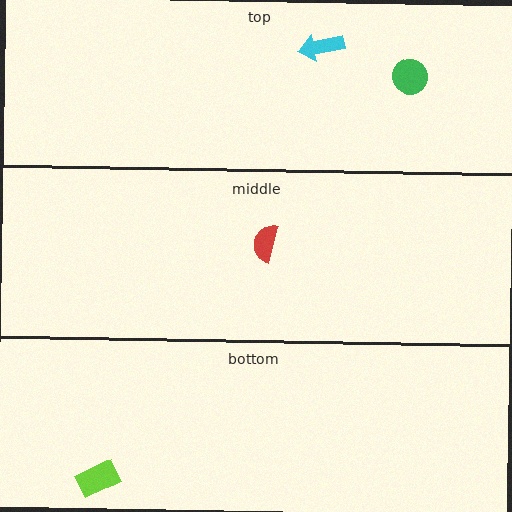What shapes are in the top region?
The cyan arrow, the green circle.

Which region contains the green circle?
The top region.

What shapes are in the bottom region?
The lime rectangle.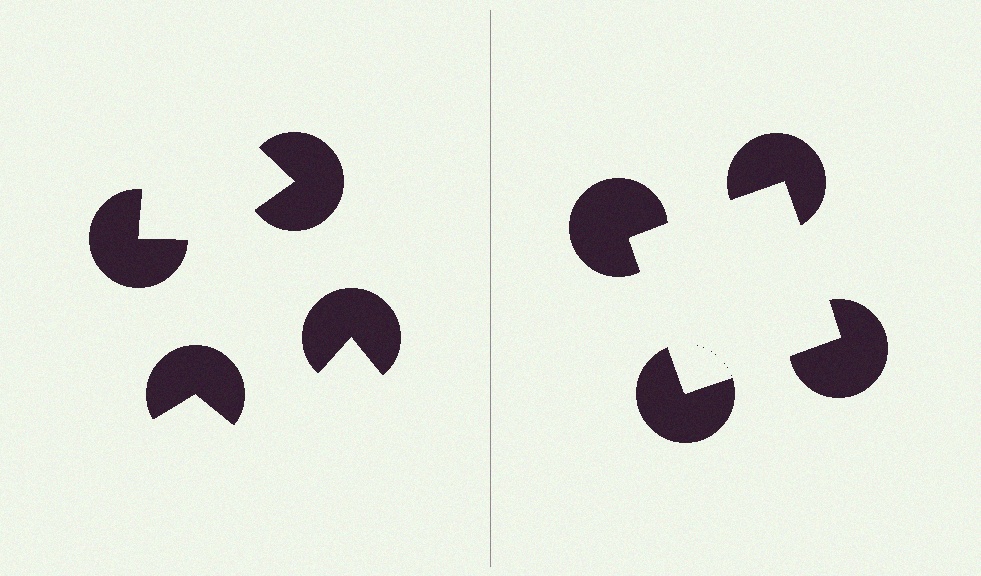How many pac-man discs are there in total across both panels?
8 — 4 on each side.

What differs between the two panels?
The pac-man discs are positioned identically on both sides; only the wedge orientations differ. On the right they align to a square; on the left they are misaligned.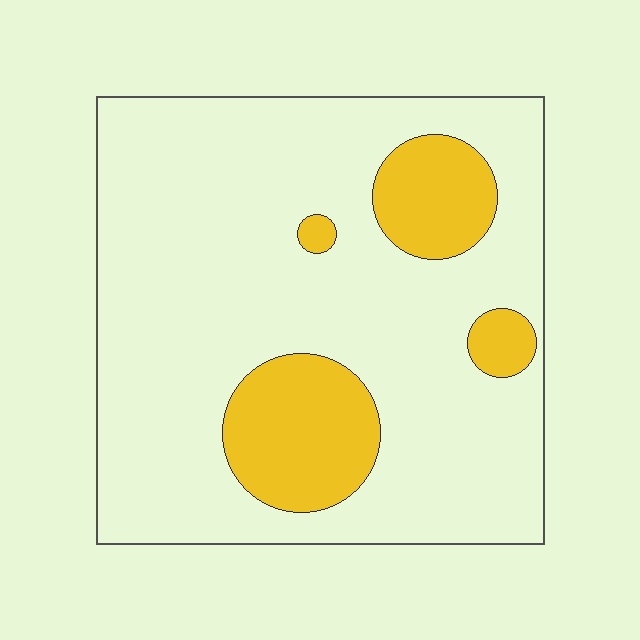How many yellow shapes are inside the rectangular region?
4.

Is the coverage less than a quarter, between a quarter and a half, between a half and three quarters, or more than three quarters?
Less than a quarter.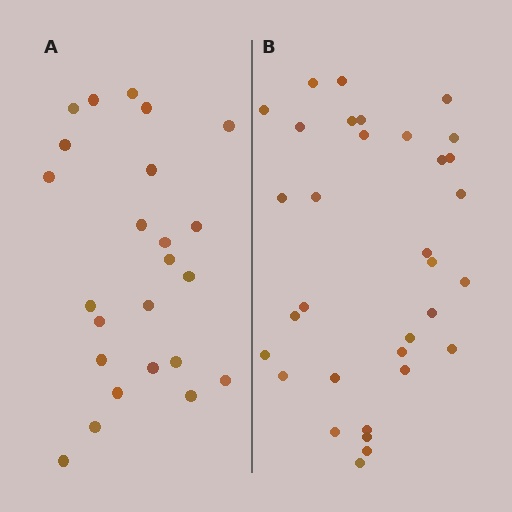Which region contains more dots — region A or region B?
Region B (the right region) has more dots.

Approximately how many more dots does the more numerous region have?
Region B has roughly 8 or so more dots than region A.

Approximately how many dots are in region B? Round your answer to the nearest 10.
About 30 dots. (The exact count is 33, which rounds to 30.)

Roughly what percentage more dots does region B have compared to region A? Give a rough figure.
About 40% more.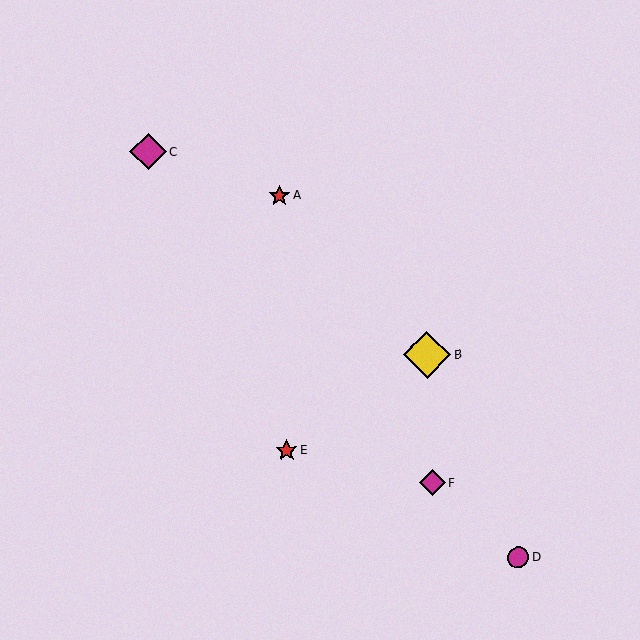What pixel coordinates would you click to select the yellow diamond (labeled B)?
Click at (427, 355) to select the yellow diamond B.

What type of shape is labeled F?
Shape F is a magenta diamond.